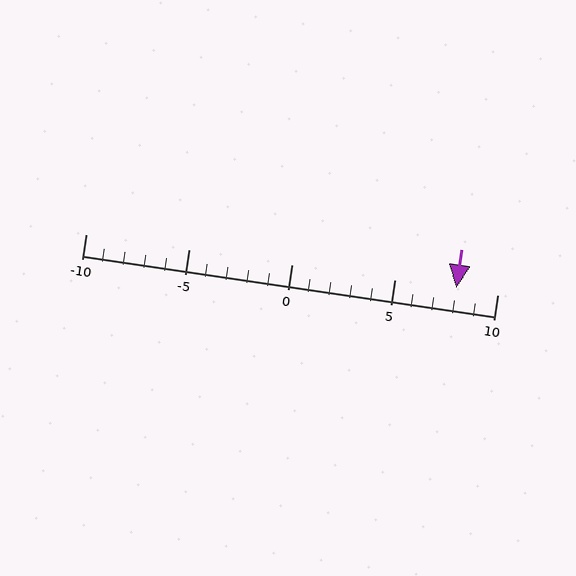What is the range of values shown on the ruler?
The ruler shows values from -10 to 10.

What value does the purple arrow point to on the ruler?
The purple arrow points to approximately 8.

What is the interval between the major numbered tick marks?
The major tick marks are spaced 5 units apart.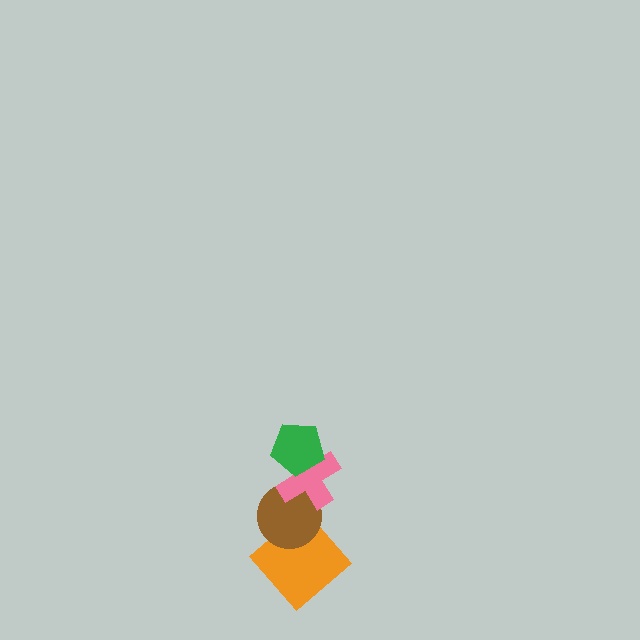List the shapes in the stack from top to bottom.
From top to bottom: the green pentagon, the pink cross, the brown circle, the orange diamond.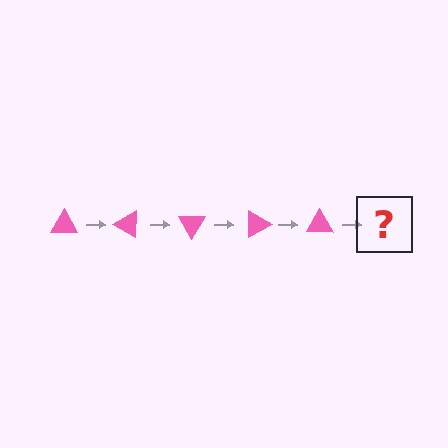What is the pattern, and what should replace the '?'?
The pattern is that the triangle rotates 30 degrees each step. The '?' should be a pink triangle rotated 150 degrees.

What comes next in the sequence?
The next element should be a pink triangle rotated 150 degrees.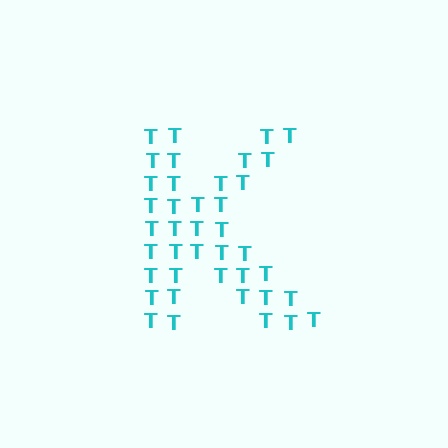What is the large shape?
The large shape is the letter K.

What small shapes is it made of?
It is made of small letter T's.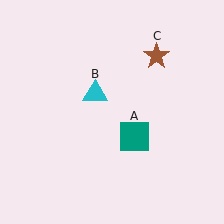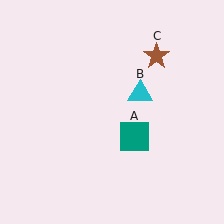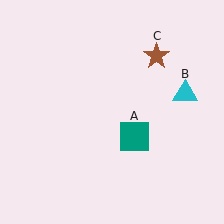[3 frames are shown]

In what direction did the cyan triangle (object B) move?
The cyan triangle (object B) moved right.